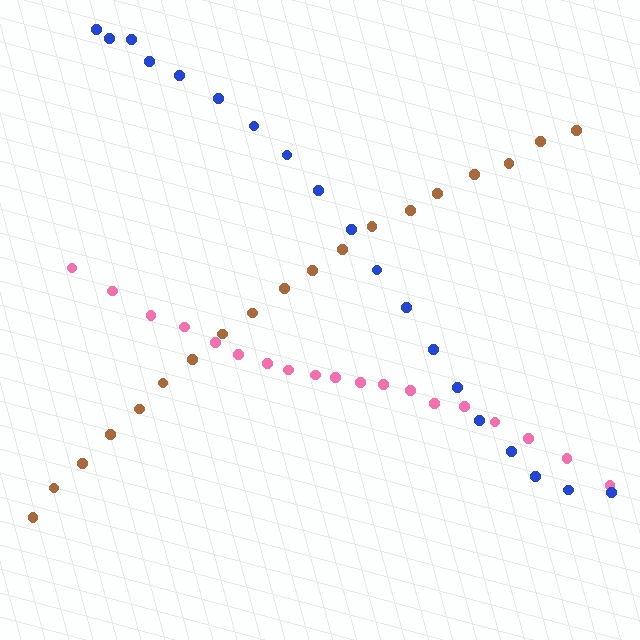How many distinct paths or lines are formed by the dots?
There are 3 distinct paths.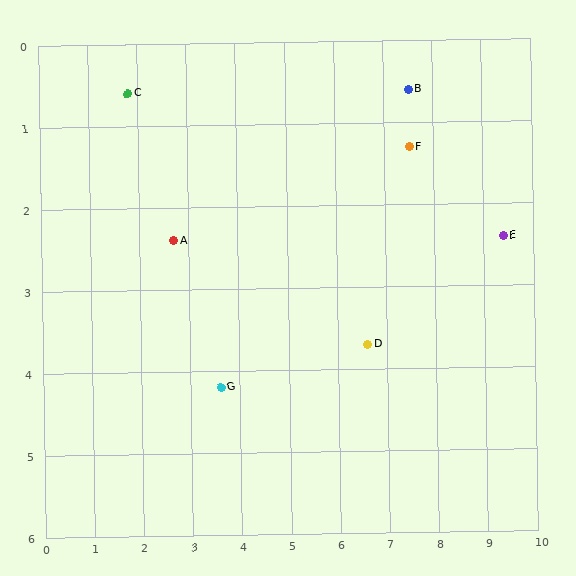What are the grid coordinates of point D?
Point D is at approximately (6.6, 3.7).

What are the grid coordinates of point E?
Point E is at approximately (9.4, 2.4).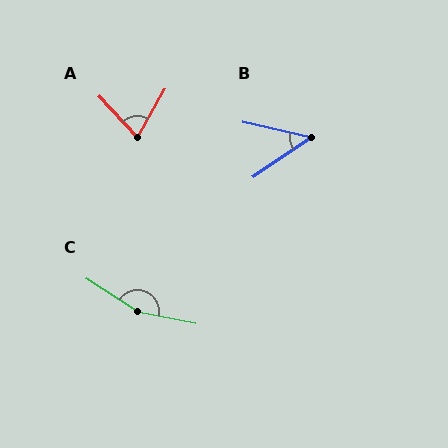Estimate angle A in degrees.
Approximately 73 degrees.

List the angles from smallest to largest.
B (47°), A (73°), C (158°).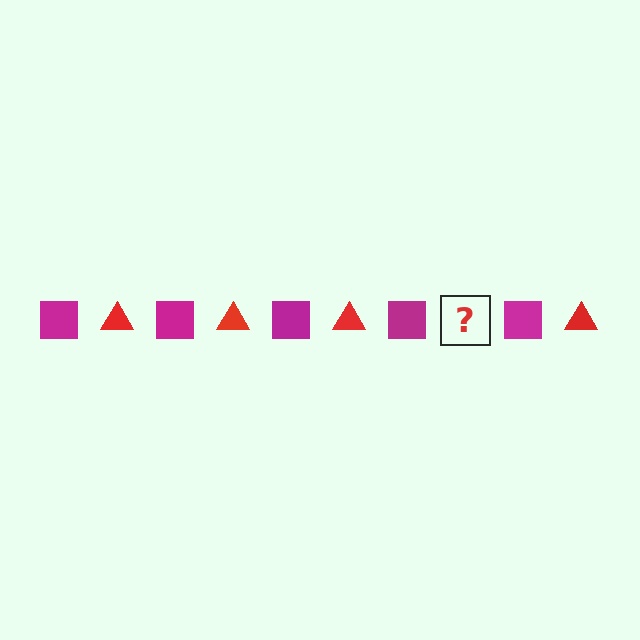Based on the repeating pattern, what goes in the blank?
The blank should be a red triangle.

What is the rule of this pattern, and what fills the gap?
The rule is that the pattern alternates between magenta square and red triangle. The gap should be filled with a red triangle.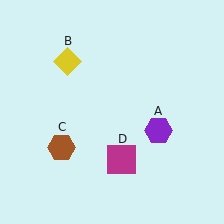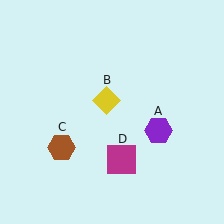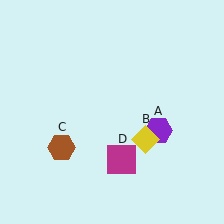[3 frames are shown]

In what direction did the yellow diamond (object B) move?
The yellow diamond (object B) moved down and to the right.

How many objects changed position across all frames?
1 object changed position: yellow diamond (object B).